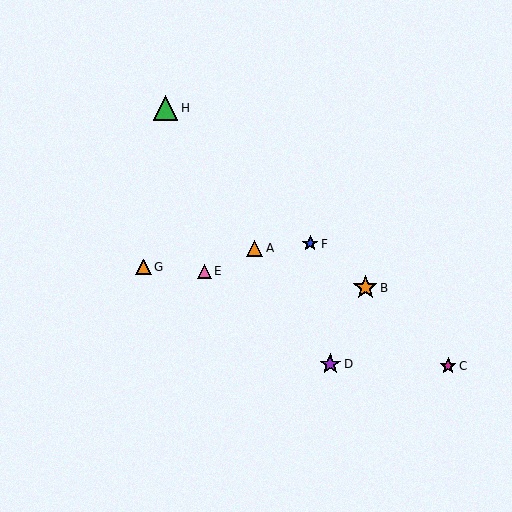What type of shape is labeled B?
Shape B is an orange star.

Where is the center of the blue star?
The center of the blue star is at (310, 244).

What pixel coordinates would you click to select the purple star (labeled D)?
Click at (330, 364) to select the purple star D.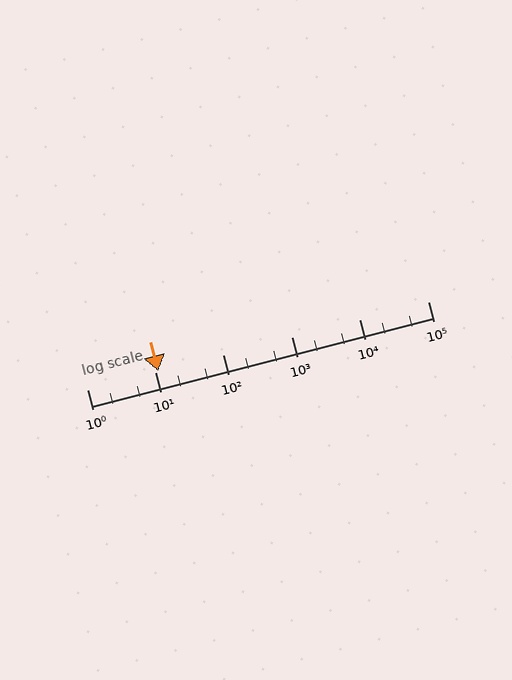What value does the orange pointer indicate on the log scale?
The pointer indicates approximately 11.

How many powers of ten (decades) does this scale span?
The scale spans 5 decades, from 1 to 100000.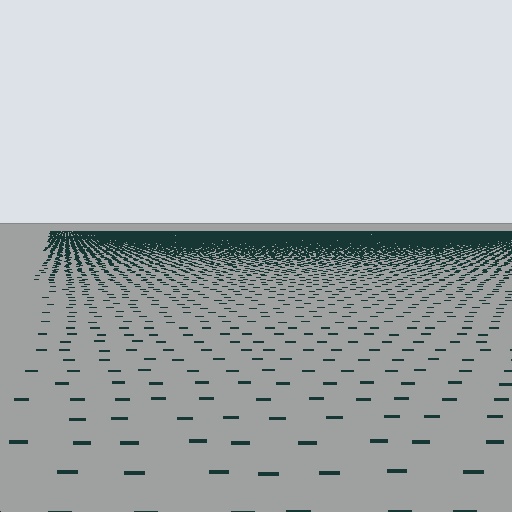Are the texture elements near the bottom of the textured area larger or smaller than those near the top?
Larger. Near the bottom, elements are closer to the viewer and appear at a bigger on-screen size.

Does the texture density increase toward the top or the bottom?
Density increases toward the top.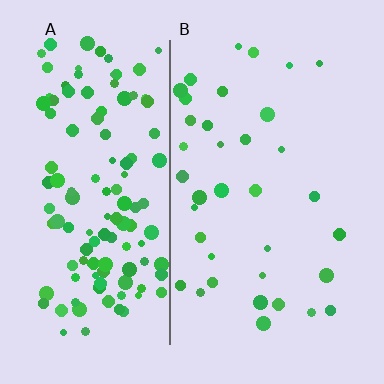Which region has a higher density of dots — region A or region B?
A (the left).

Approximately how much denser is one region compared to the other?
Approximately 3.7× — region A over region B.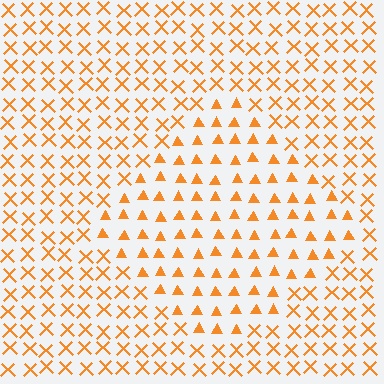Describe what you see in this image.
The image is filled with small orange elements arranged in a uniform grid. A diamond-shaped region contains triangles, while the surrounding area contains X marks. The boundary is defined purely by the change in element shape.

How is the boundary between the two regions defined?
The boundary is defined by a change in element shape: triangles inside vs. X marks outside. All elements share the same color and spacing.